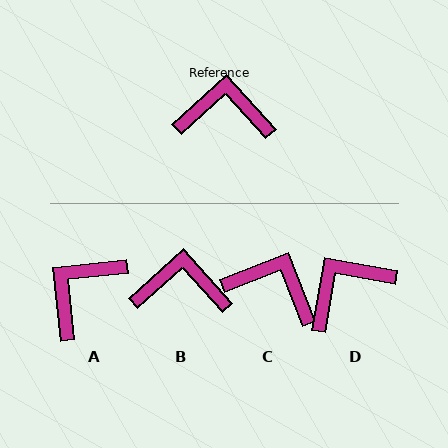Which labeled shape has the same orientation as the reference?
B.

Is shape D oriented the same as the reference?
No, it is off by about 37 degrees.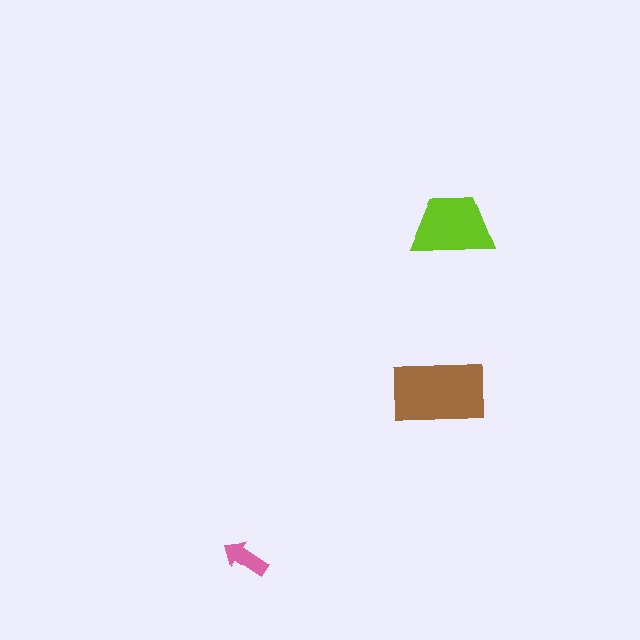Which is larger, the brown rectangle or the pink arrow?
The brown rectangle.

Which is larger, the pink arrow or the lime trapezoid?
The lime trapezoid.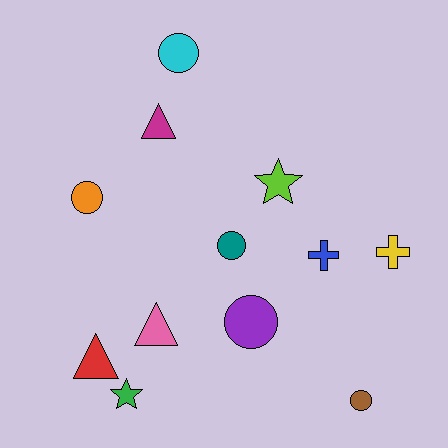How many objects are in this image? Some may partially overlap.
There are 12 objects.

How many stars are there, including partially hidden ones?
There are 2 stars.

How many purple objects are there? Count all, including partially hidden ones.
There is 1 purple object.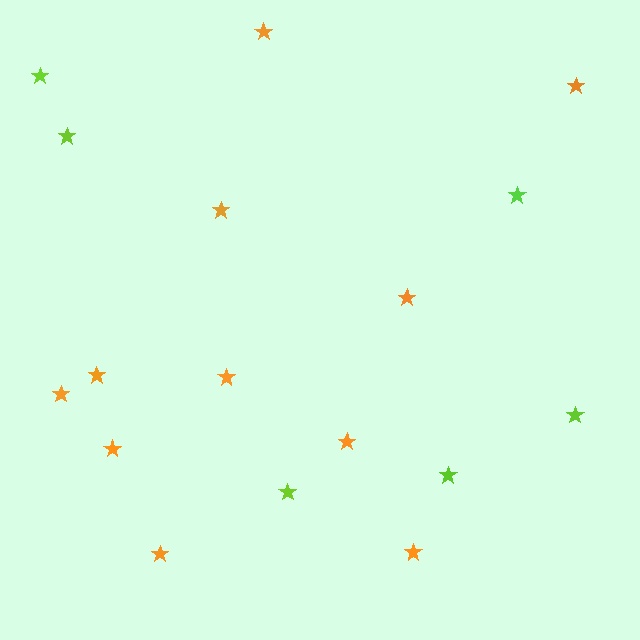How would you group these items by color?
There are 2 groups: one group of lime stars (6) and one group of orange stars (11).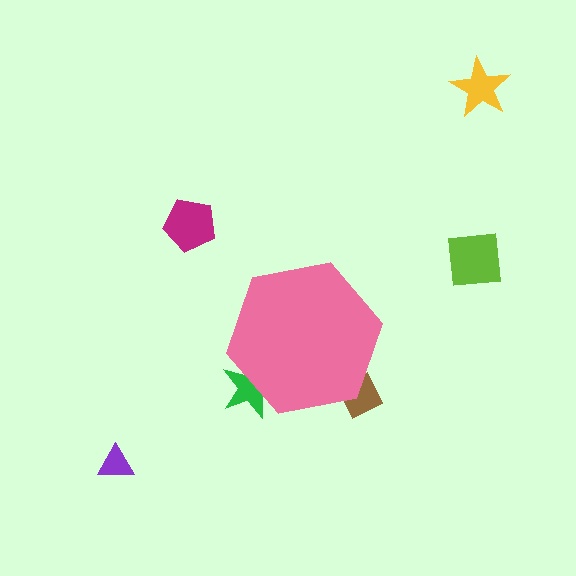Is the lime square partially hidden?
No, the lime square is fully visible.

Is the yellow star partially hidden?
No, the yellow star is fully visible.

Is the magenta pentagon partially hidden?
No, the magenta pentagon is fully visible.